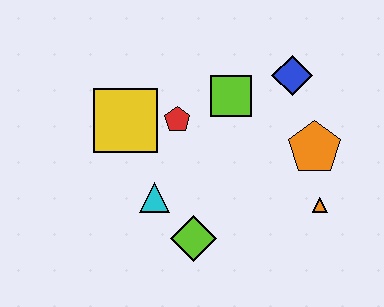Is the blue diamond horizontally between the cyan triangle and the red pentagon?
No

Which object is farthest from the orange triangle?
The yellow square is farthest from the orange triangle.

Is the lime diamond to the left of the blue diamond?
Yes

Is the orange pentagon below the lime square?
Yes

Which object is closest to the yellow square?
The red pentagon is closest to the yellow square.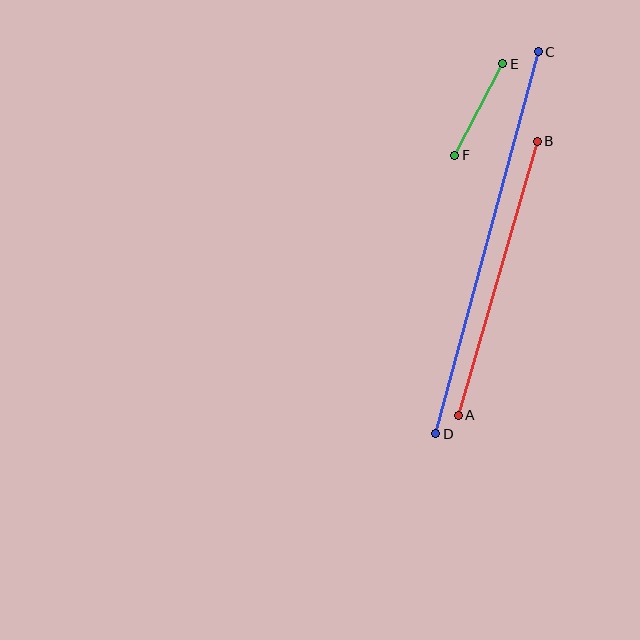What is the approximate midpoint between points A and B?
The midpoint is at approximately (498, 278) pixels.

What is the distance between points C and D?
The distance is approximately 395 pixels.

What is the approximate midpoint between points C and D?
The midpoint is at approximately (487, 243) pixels.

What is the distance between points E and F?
The distance is approximately 103 pixels.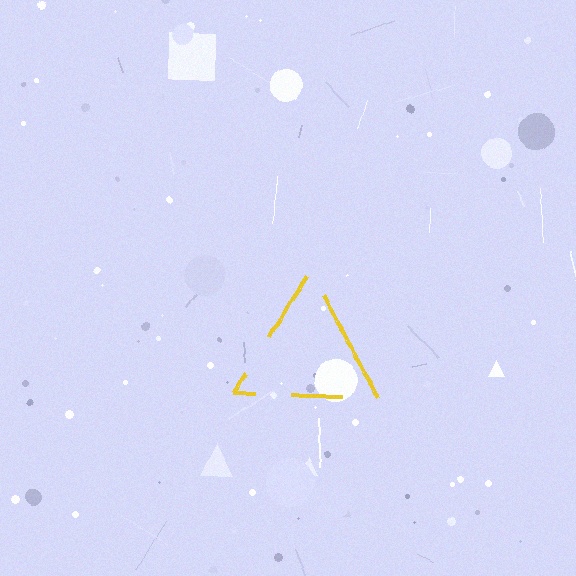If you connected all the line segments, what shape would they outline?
They would outline a triangle.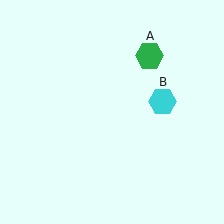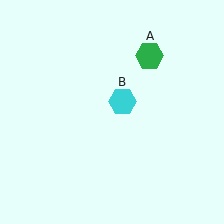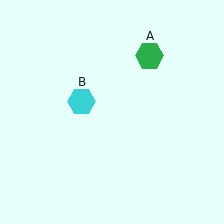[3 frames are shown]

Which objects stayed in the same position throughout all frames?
Green hexagon (object A) remained stationary.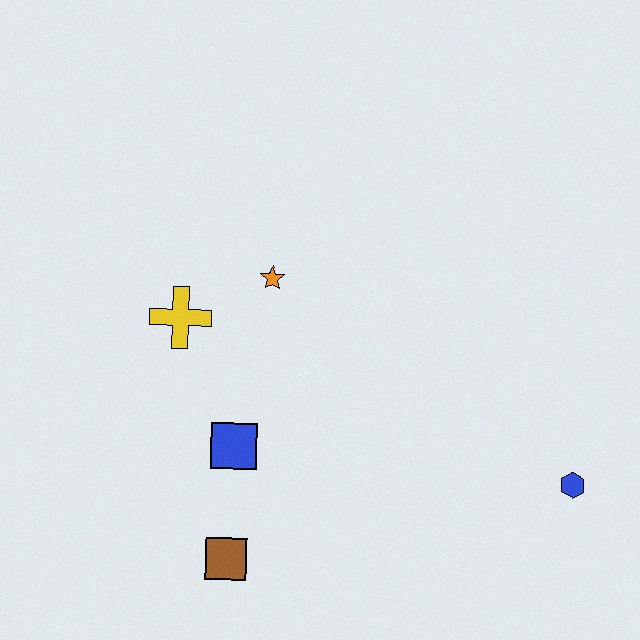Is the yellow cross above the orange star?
No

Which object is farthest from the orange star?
The blue hexagon is farthest from the orange star.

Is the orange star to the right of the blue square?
Yes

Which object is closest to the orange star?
The yellow cross is closest to the orange star.